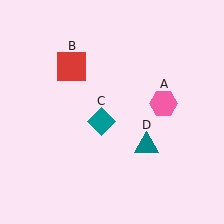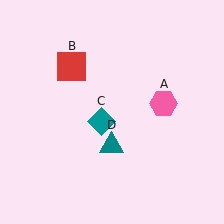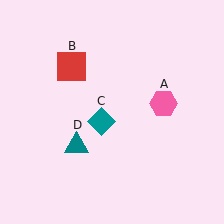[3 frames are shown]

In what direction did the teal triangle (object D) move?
The teal triangle (object D) moved left.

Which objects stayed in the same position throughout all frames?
Pink hexagon (object A) and red square (object B) and teal diamond (object C) remained stationary.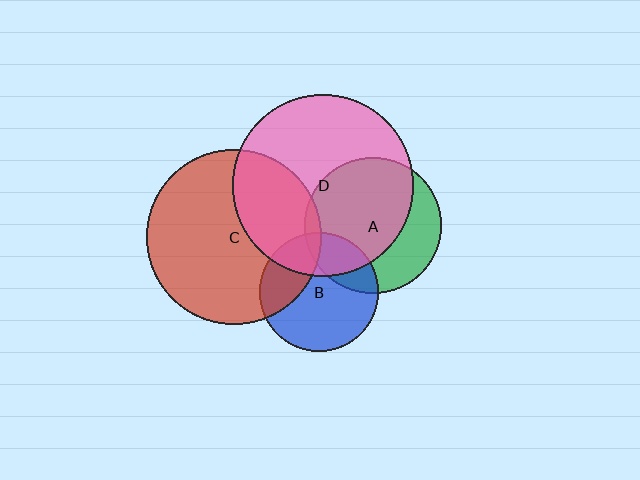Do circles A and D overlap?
Yes.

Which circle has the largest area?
Circle D (pink).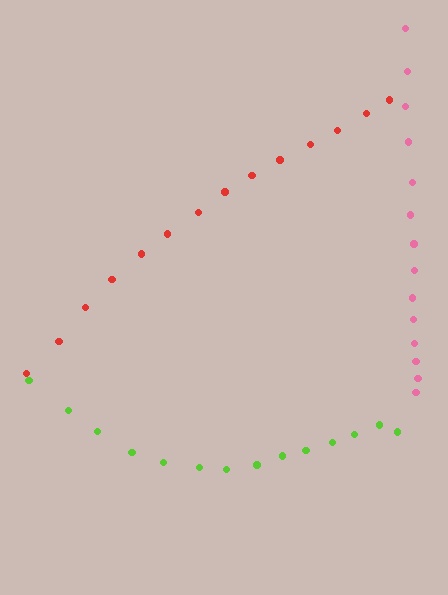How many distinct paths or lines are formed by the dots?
There are 3 distinct paths.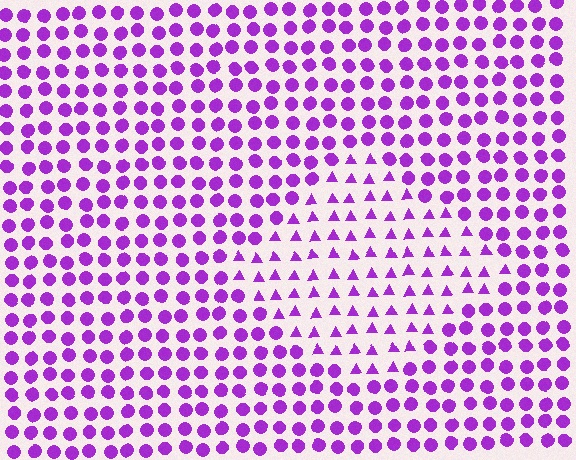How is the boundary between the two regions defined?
The boundary is defined by a change in element shape: triangles inside vs. circles outside. All elements share the same color and spacing.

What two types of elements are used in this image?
The image uses triangles inside the diamond region and circles outside it.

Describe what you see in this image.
The image is filled with small purple elements arranged in a uniform grid. A diamond-shaped region contains triangles, while the surrounding area contains circles. The boundary is defined purely by the change in element shape.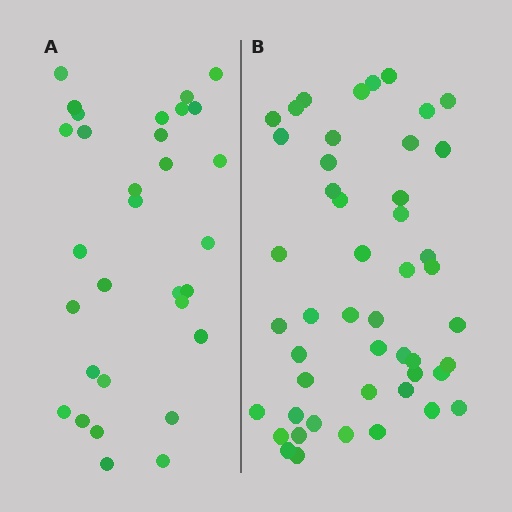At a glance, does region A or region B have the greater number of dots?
Region B (the right region) has more dots.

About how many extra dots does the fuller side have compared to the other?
Region B has approximately 15 more dots than region A.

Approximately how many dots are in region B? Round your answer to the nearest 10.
About 50 dots. (The exact count is 48, which rounds to 50.)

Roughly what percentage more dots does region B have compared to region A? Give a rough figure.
About 55% more.